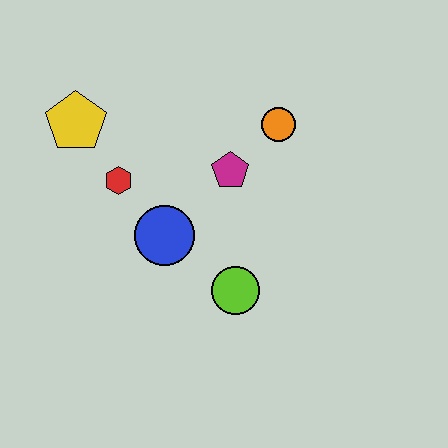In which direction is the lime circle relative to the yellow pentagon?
The lime circle is below the yellow pentagon.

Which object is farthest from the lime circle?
The yellow pentagon is farthest from the lime circle.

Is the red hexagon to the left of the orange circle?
Yes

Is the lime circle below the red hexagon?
Yes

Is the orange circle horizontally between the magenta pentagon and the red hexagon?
No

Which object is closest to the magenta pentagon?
The orange circle is closest to the magenta pentagon.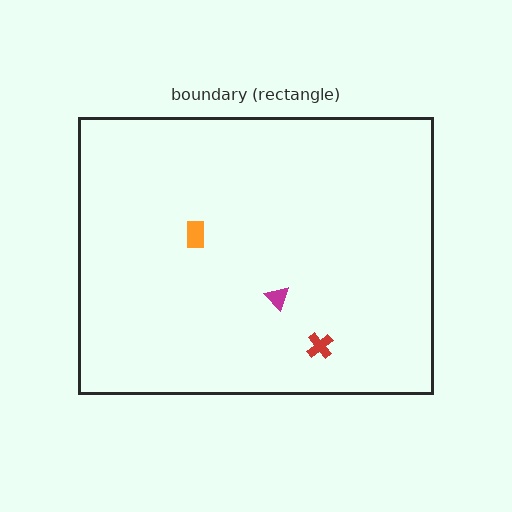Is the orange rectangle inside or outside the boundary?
Inside.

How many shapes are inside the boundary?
3 inside, 0 outside.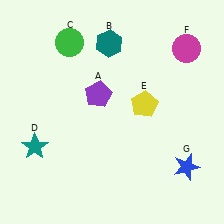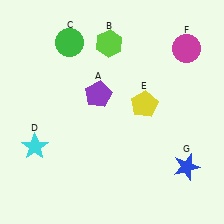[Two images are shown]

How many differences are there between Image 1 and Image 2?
There are 2 differences between the two images.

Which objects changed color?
B changed from teal to lime. D changed from teal to cyan.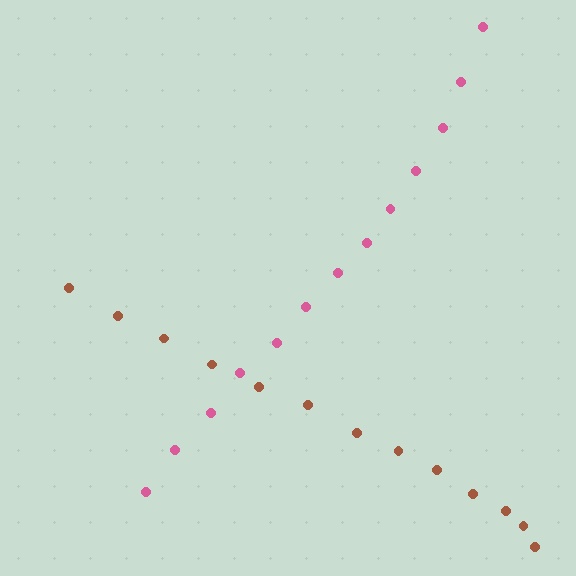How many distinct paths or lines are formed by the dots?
There are 2 distinct paths.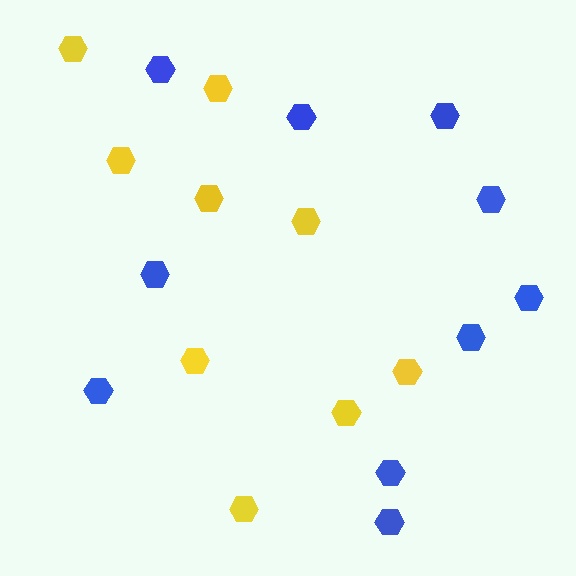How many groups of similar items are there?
There are 2 groups: one group of blue hexagons (10) and one group of yellow hexagons (9).